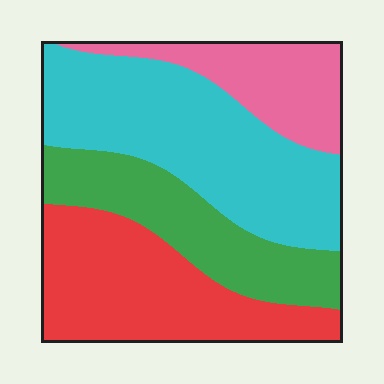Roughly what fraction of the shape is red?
Red covers 28% of the shape.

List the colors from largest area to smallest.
From largest to smallest: cyan, red, green, pink.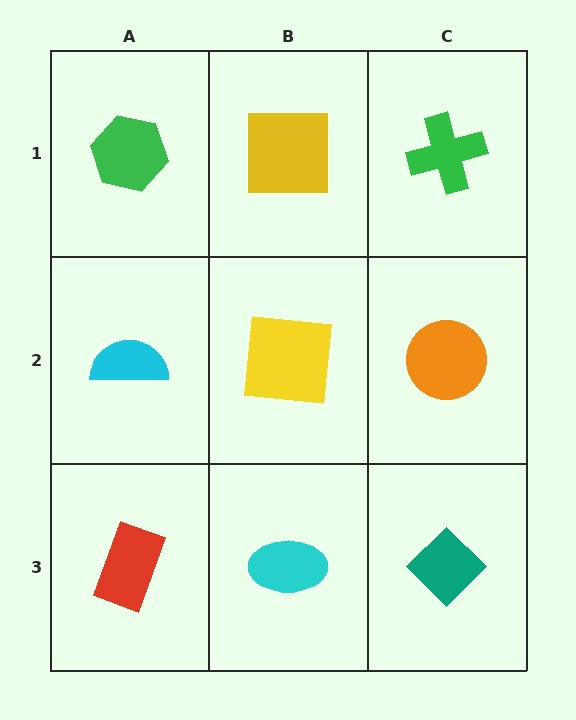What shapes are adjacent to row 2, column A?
A green hexagon (row 1, column A), a red rectangle (row 3, column A), a yellow square (row 2, column B).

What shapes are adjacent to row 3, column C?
An orange circle (row 2, column C), a cyan ellipse (row 3, column B).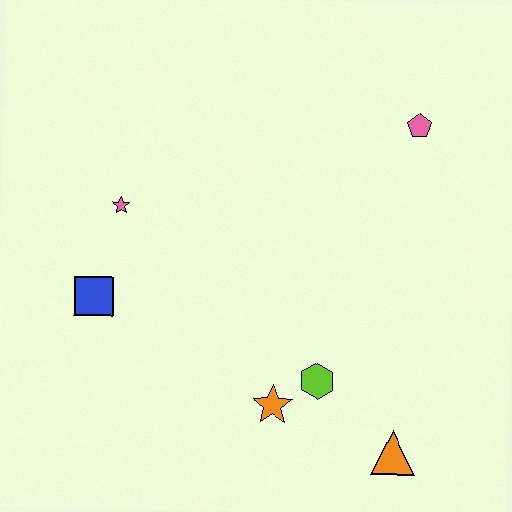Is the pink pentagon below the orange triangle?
No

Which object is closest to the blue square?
The pink star is closest to the blue square.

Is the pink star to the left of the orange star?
Yes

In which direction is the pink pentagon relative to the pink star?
The pink pentagon is to the right of the pink star.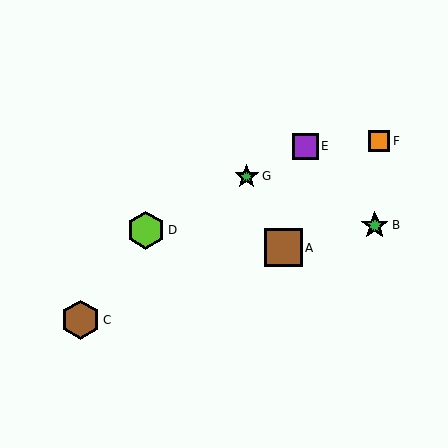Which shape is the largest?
The brown hexagon (labeled C) is the largest.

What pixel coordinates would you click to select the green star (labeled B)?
Click at (375, 225) to select the green star B.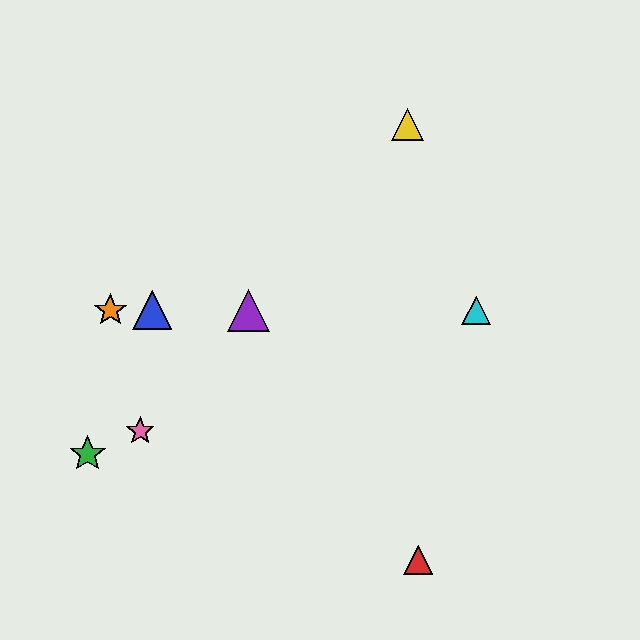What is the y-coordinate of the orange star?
The orange star is at y≈310.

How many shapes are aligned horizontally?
4 shapes (the blue triangle, the purple triangle, the orange star, the cyan triangle) are aligned horizontally.